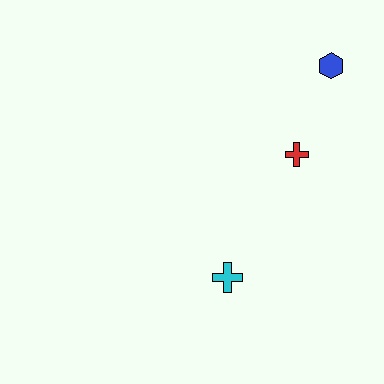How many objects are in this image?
There are 3 objects.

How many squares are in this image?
There are no squares.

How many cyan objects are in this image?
There is 1 cyan object.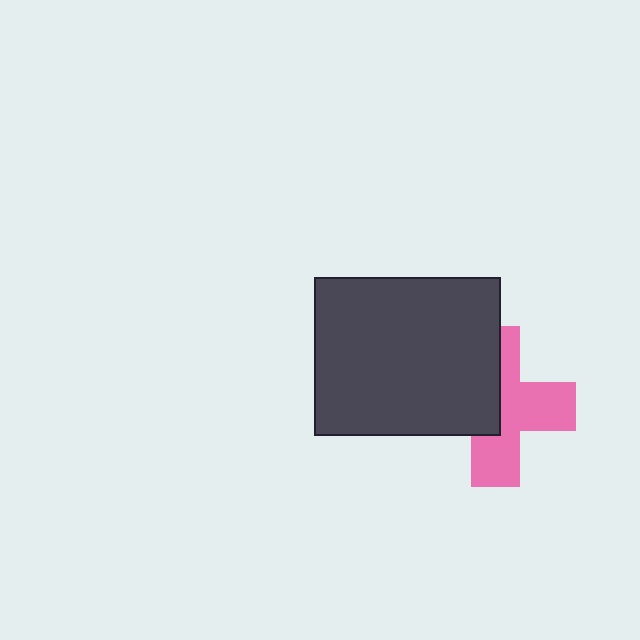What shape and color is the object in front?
The object in front is a dark gray rectangle.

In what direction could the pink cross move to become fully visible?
The pink cross could move right. That would shift it out from behind the dark gray rectangle entirely.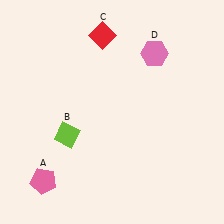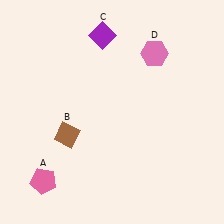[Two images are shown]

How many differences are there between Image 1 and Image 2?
There are 2 differences between the two images.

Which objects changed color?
B changed from lime to brown. C changed from red to purple.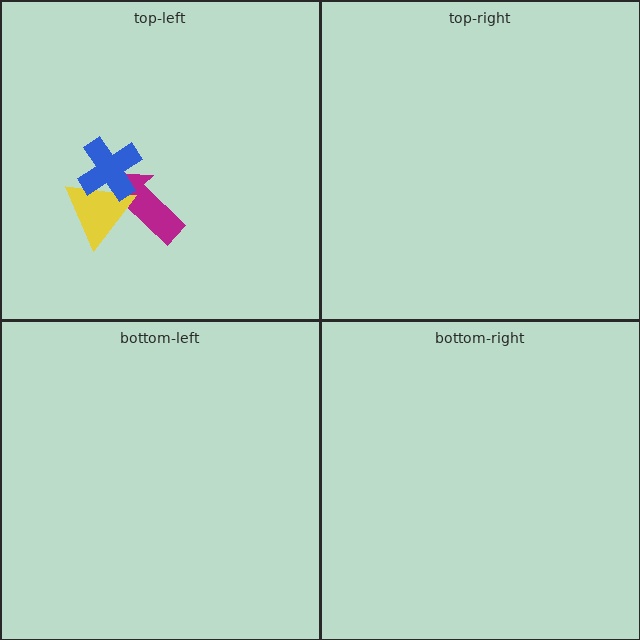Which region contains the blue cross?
The top-left region.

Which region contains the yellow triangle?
The top-left region.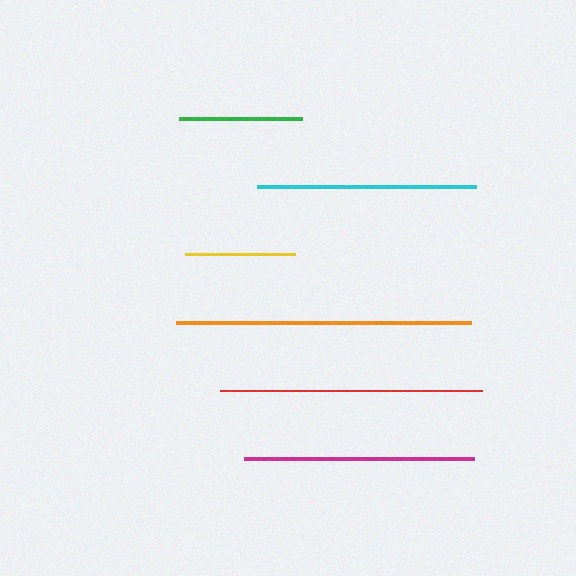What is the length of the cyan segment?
The cyan segment is approximately 220 pixels long.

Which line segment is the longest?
The orange line is the longest at approximately 294 pixels.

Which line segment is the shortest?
The yellow line is the shortest at approximately 111 pixels.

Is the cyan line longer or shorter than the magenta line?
The magenta line is longer than the cyan line.